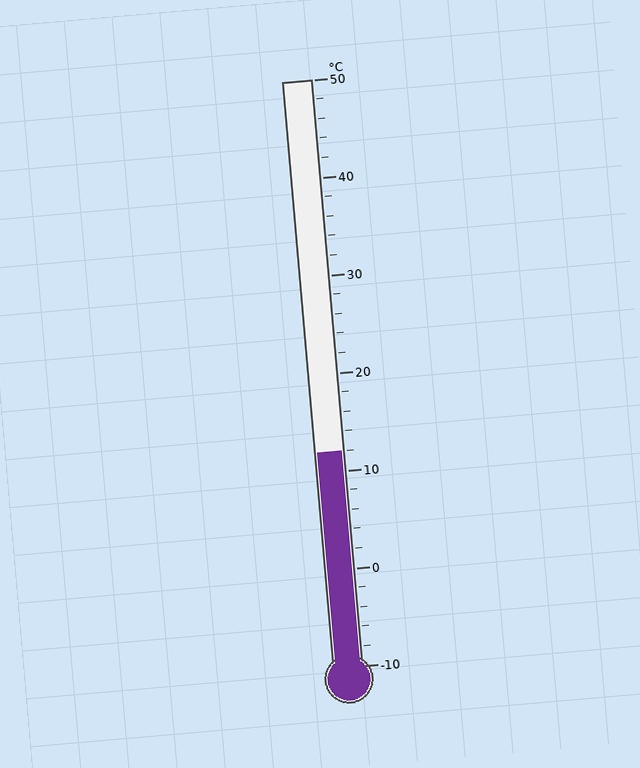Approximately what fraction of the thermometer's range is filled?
The thermometer is filled to approximately 35% of its range.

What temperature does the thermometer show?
The thermometer shows approximately 12°C.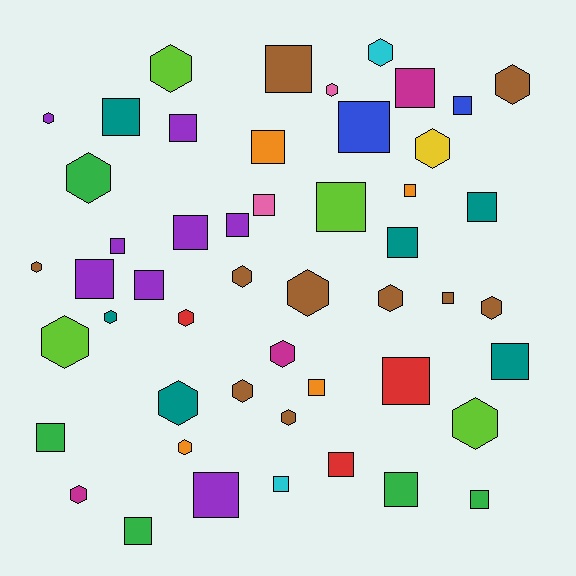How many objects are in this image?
There are 50 objects.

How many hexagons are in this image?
There are 22 hexagons.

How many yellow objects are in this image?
There is 1 yellow object.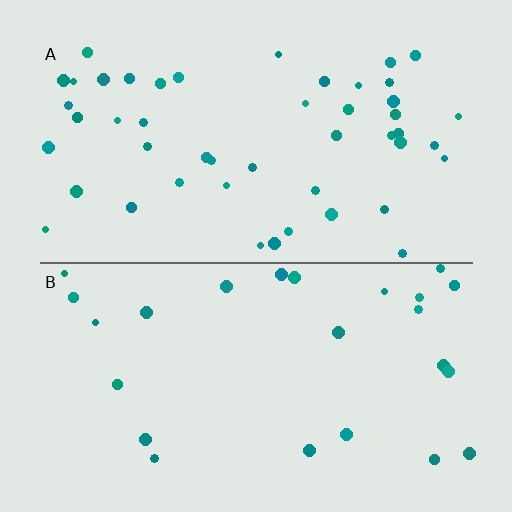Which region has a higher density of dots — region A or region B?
A (the top).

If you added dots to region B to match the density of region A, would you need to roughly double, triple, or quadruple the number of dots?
Approximately double.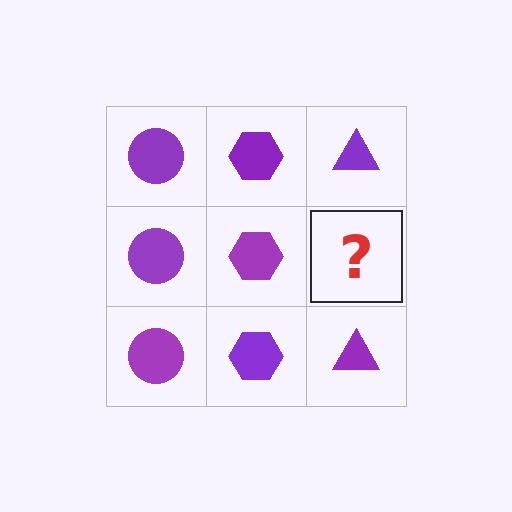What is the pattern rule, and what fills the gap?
The rule is that each column has a consistent shape. The gap should be filled with a purple triangle.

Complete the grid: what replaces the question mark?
The question mark should be replaced with a purple triangle.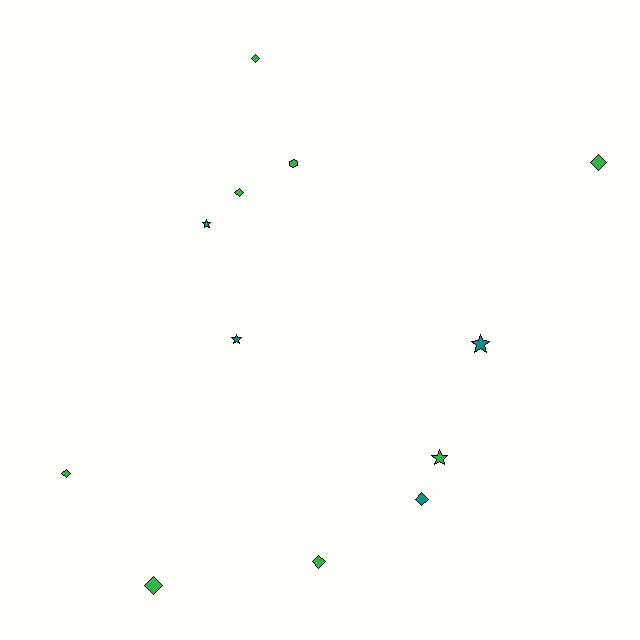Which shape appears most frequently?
Diamond, with 7 objects.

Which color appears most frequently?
Green, with 8 objects.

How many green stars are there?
There is 1 green star.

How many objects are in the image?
There are 12 objects.